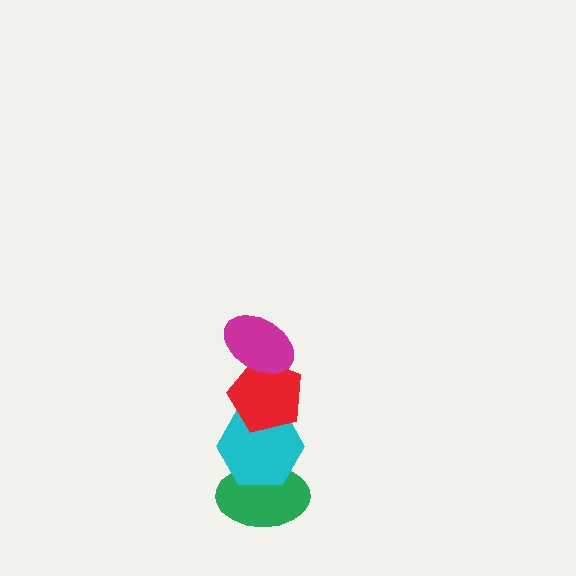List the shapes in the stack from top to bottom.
From top to bottom: the magenta ellipse, the red pentagon, the cyan hexagon, the green ellipse.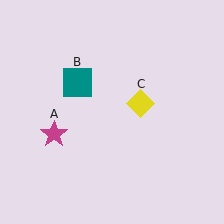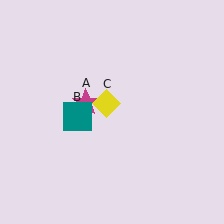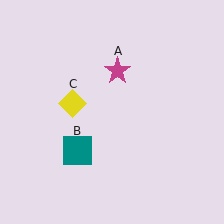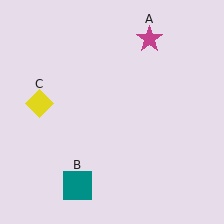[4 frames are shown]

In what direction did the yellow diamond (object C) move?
The yellow diamond (object C) moved left.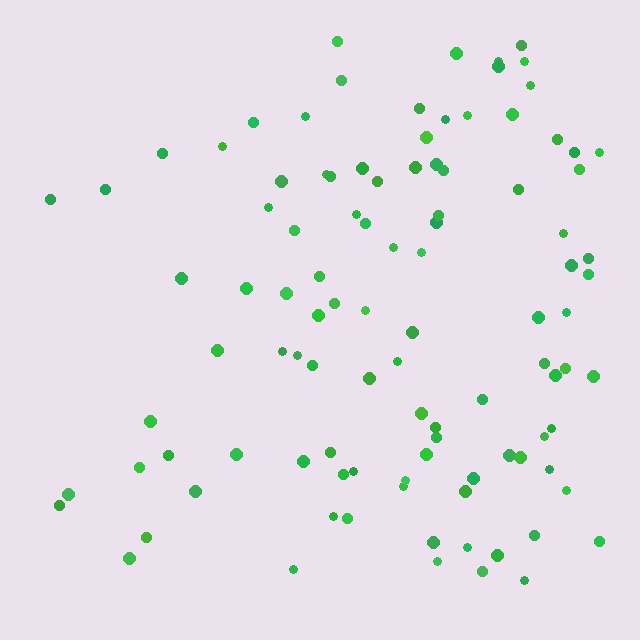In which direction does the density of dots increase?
From left to right, with the right side densest.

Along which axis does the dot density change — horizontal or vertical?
Horizontal.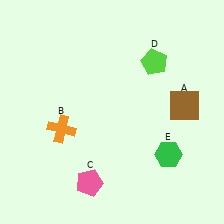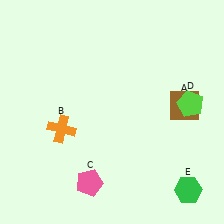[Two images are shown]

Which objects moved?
The objects that moved are: the lime pentagon (D), the green hexagon (E).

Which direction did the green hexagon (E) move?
The green hexagon (E) moved down.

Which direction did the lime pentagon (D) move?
The lime pentagon (D) moved down.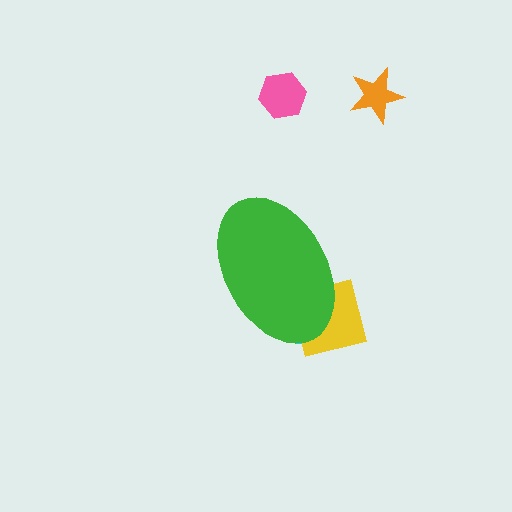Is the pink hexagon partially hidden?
No, the pink hexagon is fully visible.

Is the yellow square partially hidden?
Yes, the yellow square is partially hidden behind the green ellipse.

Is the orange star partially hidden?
No, the orange star is fully visible.